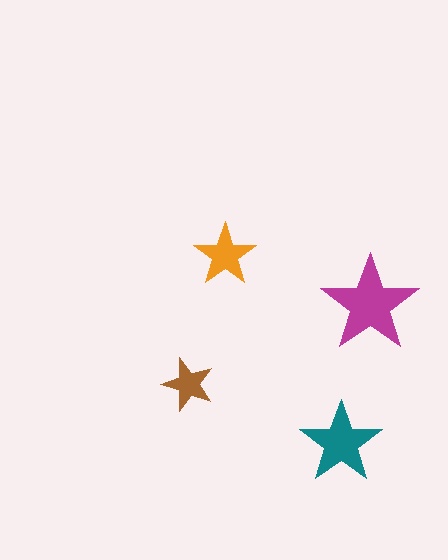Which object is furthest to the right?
The magenta star is rightmost.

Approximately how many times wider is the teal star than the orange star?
About 1.5 times wider.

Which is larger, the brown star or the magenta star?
The magenta one.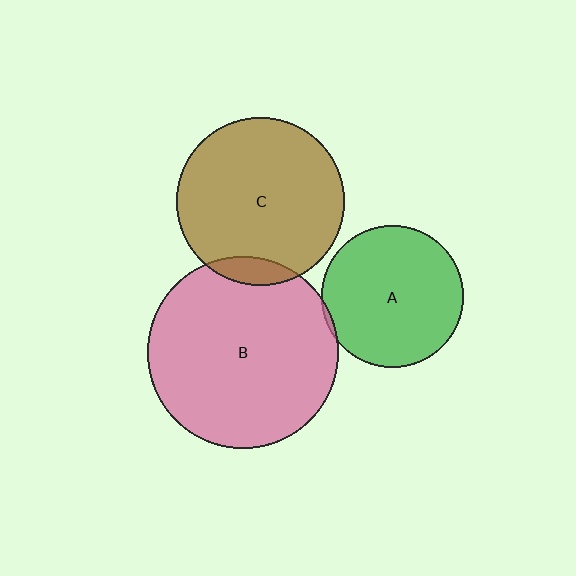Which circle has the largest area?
Circle B (pink).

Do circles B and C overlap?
Yes.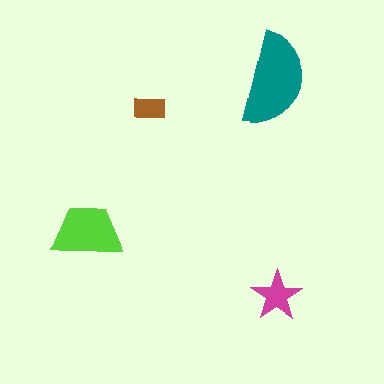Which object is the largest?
The teal semicircle.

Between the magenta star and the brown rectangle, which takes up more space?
The magenta star.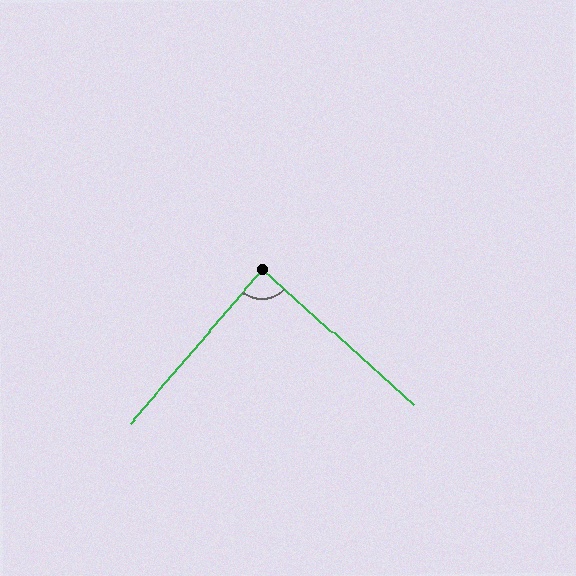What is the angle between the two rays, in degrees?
Approximately 89 degrees.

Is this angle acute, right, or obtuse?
It is approximately a right angle.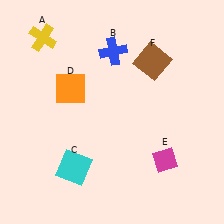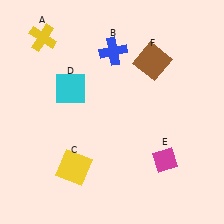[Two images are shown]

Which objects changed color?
C changed from cyan to yellow. D changed from orange to cyan.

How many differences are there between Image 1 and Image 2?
There are 2 differences between the two images.